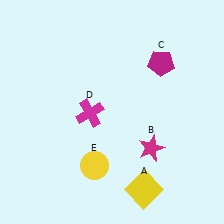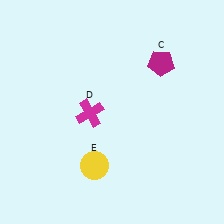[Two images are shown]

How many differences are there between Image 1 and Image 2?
There are 2 differences between the two images.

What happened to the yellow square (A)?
The yellow square (A) was removed in Image 2. It was in the bottom-right area of Image 1.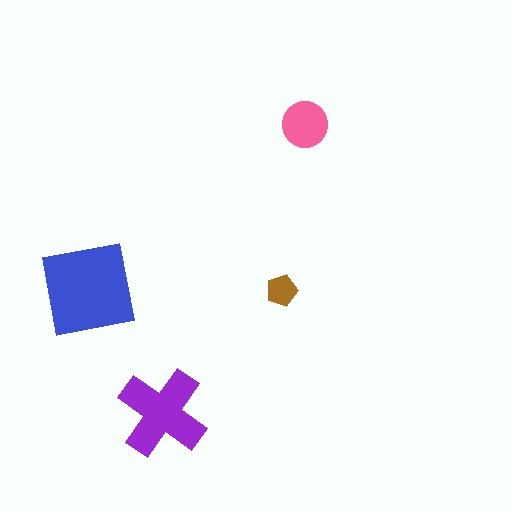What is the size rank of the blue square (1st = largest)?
1st.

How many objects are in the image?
There are 4 objects in the image.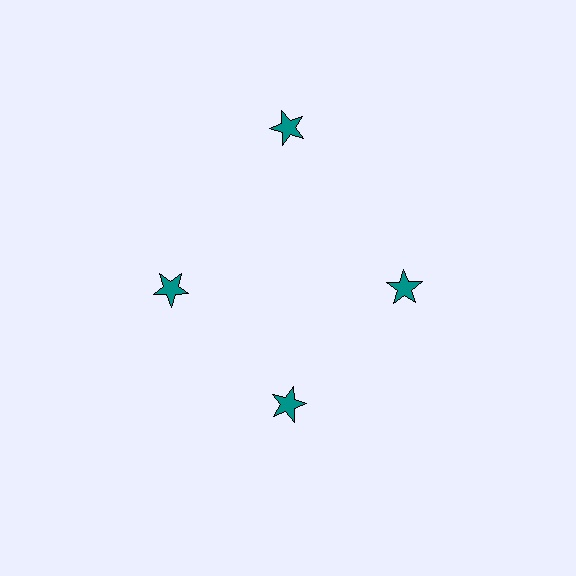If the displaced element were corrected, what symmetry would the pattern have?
It would have 4-fold rotational symmetry — the pattern would map onto itself every 90 degrees.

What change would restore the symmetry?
The symmetry would be restored by moving it inward, back onto the ring so that all 4 stars sit at equal angles and equal distance from the center.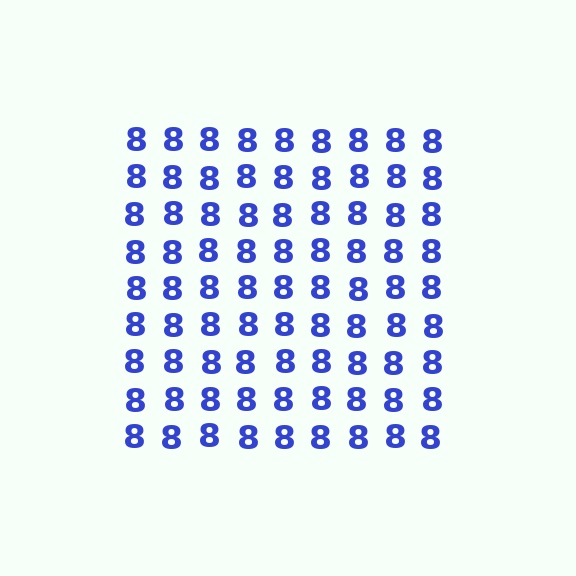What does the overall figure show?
The overall figure shows a square.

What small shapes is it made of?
It is made of small digit 8's.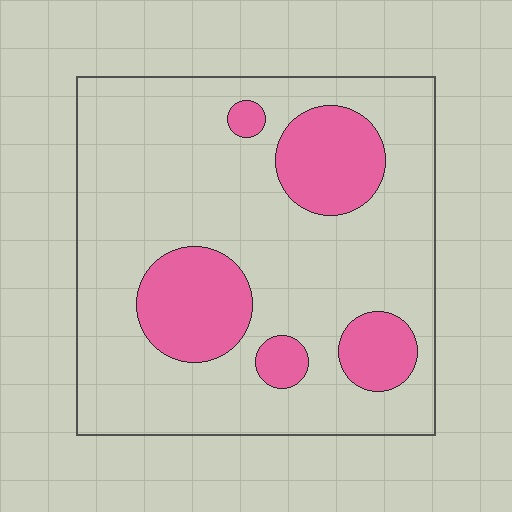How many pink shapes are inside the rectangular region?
5.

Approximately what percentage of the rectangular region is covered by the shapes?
Approximately 20%.